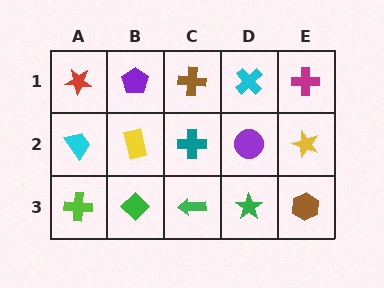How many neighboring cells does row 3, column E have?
2.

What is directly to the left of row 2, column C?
A yellow rectangle.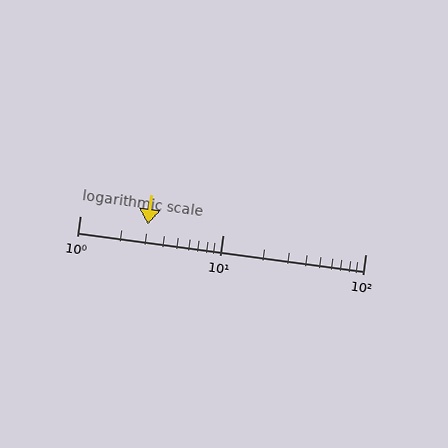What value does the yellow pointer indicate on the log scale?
The pointer indicates approximately 3.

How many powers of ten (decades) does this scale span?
The scale spans 2 decades, from 1 to 100.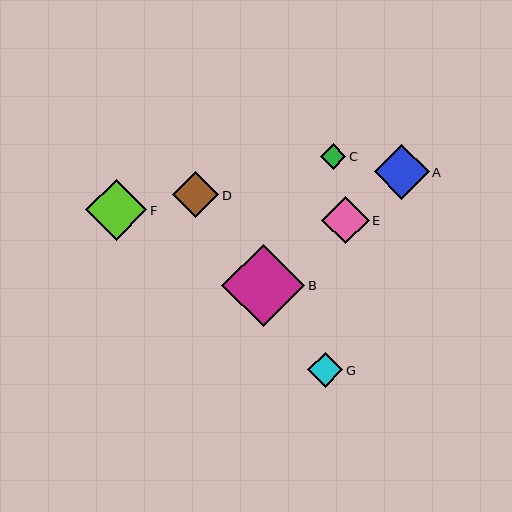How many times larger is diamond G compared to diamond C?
Diamond G is approximately 1.4 times the size of diamond C.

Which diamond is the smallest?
Diamond C is the smallest with a size of approximately 25 pixels.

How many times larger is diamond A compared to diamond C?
Diamond A is approximately 2.2 times the size of diamond C.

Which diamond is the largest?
Diamond B is the largest with a size of approximately 83 pixels.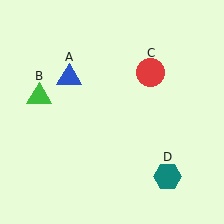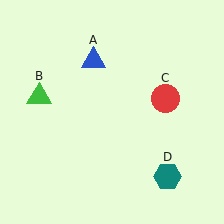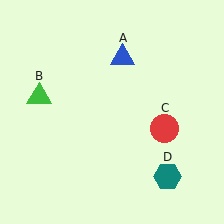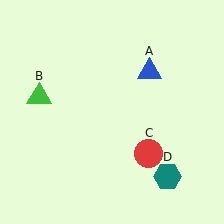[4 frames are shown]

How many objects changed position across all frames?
2 objects changed position: blue triangle (object A), red circle (object C).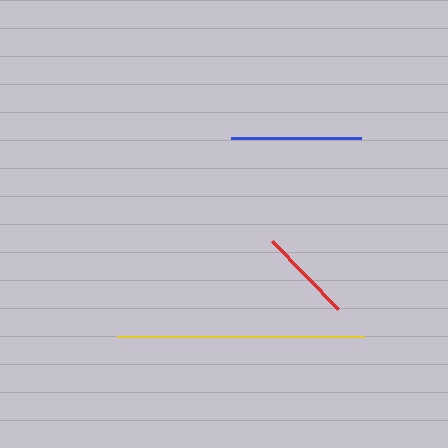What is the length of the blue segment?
The blue segment is approximately 130 pixels long.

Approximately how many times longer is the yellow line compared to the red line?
The yellow line is approximately 2.6 times the length of the red line.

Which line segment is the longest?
The yellow line is the longest at approximately 247 pixels.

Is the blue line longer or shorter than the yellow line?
The yellow line is longer than the blue line.